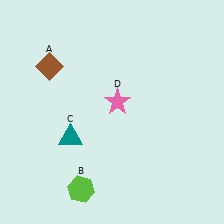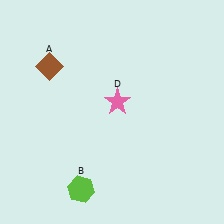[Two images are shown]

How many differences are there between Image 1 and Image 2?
There is 1 difference between the two images.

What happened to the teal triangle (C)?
The teal triangle (C) was removed in Image 2. It was in the bottom-left area of Image 1.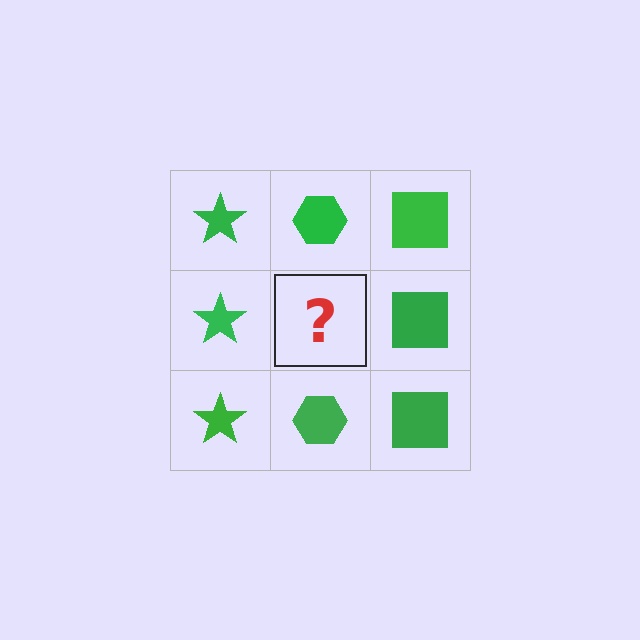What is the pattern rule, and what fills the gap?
The rule is that each column has a consistent shape. The gap should be filled with a green hexagon.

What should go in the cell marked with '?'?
The missing cell should contain a green hexagon.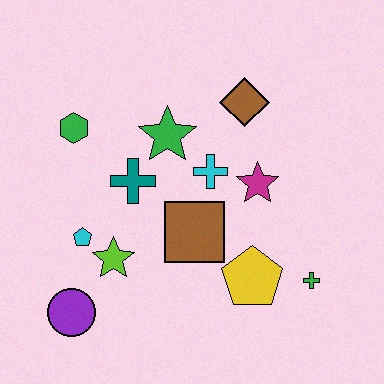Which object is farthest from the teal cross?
The green cross is farthest from the teal cross.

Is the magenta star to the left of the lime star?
No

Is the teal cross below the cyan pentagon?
No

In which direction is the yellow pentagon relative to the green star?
The yellow pentagon is below the green star.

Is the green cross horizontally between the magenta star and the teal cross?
No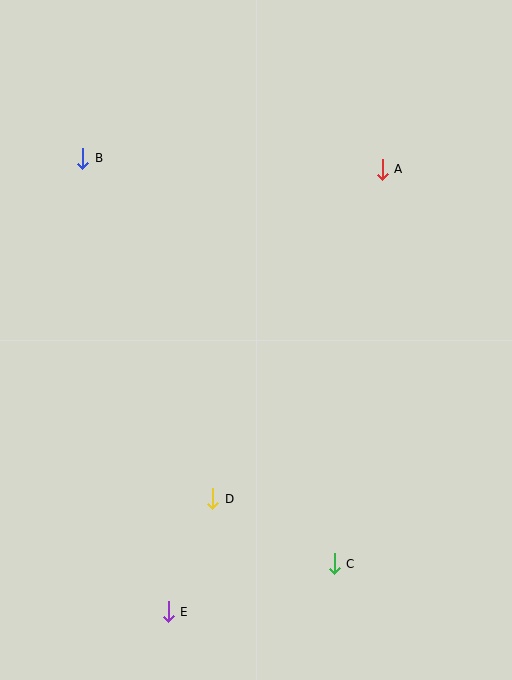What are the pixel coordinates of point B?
Point B is at (83, 158).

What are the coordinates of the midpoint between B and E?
The midpoint between B and E is at (126, 385).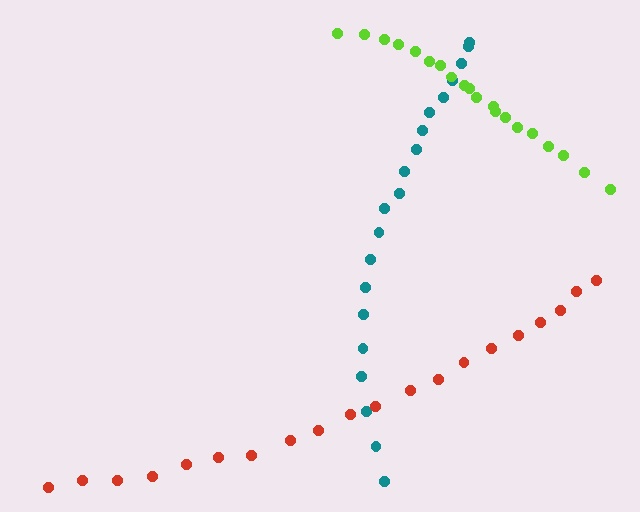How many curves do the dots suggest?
There are 3 distinct paths.